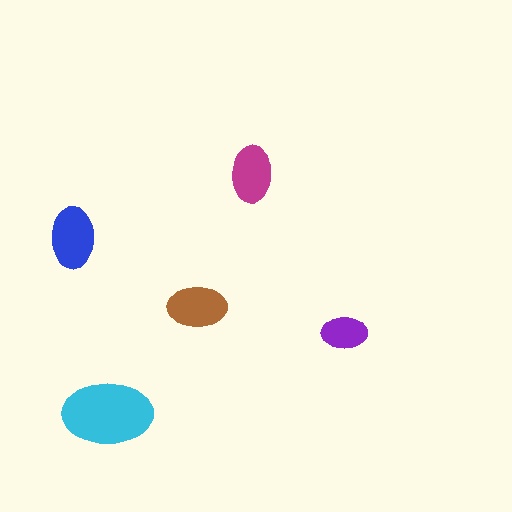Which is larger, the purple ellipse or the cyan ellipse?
The cyan one.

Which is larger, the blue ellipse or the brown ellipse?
The blue one.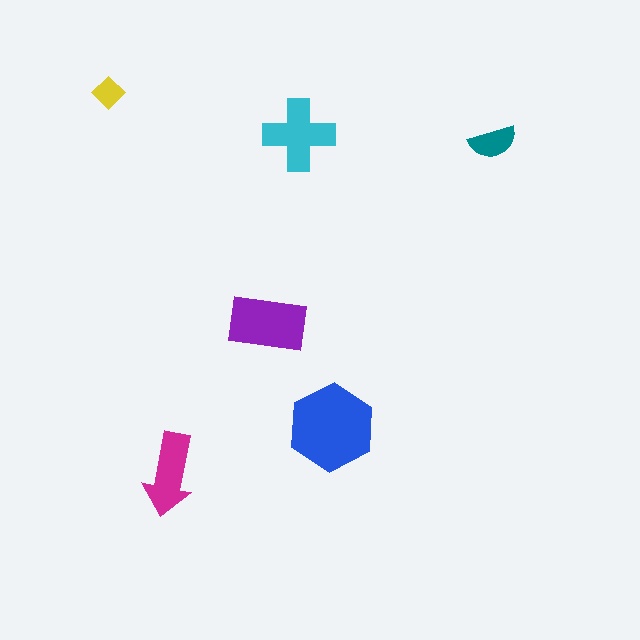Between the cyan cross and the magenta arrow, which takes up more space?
The cyan cross.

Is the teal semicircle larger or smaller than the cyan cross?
Smaller.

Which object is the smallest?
The yellow diamond.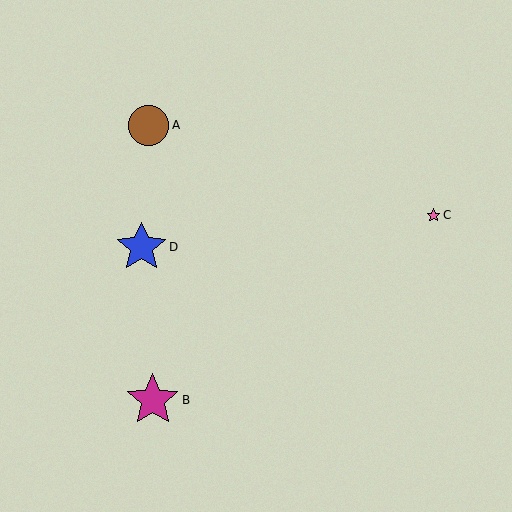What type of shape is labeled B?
Shape B is a magenta star.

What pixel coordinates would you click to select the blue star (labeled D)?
Click at (141, 247) to select the blue star D.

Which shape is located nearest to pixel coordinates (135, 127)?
The brown circle (labeled A) at (149, 126) is nearest to that location.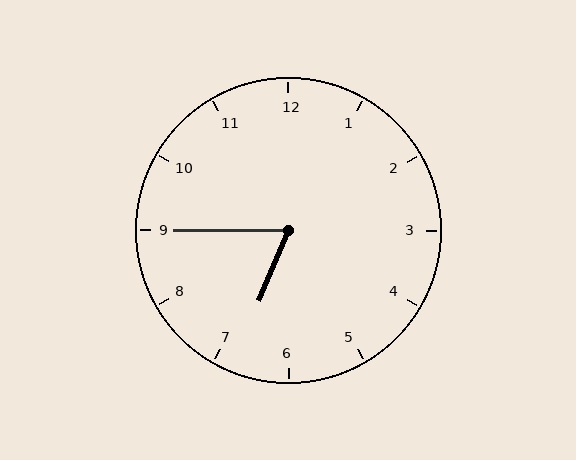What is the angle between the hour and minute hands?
Approximately 68 degrees.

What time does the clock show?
6:45.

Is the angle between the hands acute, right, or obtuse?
It is acute.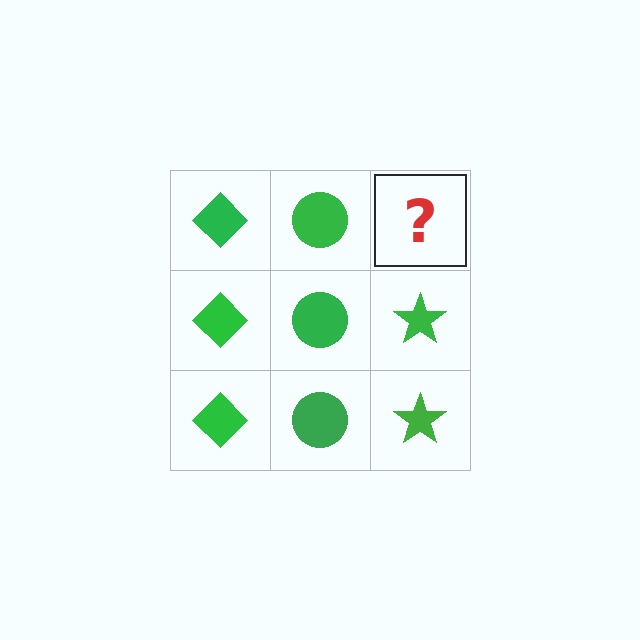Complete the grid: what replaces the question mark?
The question mark should be replaced with a green star.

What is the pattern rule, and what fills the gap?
The rule is that each column has a consistent shape. The gap should be filled with a green star.